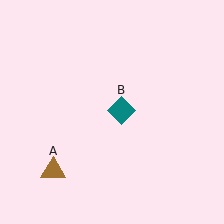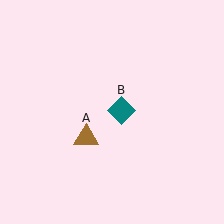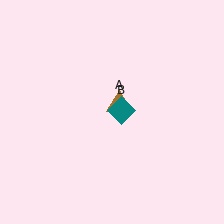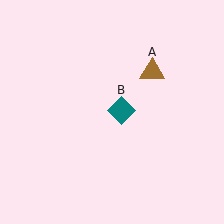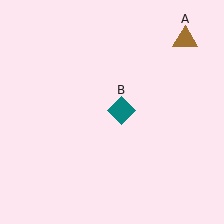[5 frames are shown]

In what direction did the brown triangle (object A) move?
The brown triangle (object A) moved up and to the right.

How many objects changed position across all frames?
1 object changed position: brown triangle (object A).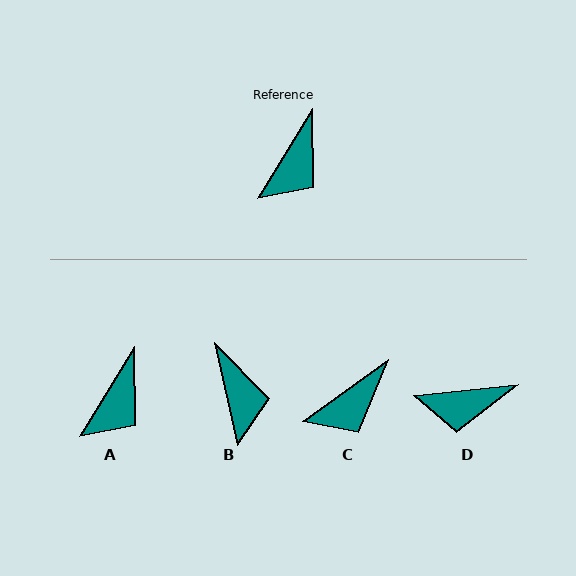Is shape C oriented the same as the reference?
No, it is off by about 22 degrees.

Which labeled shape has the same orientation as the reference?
A.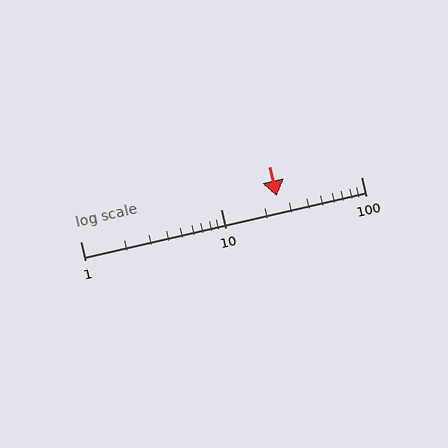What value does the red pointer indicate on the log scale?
The pointer indicates approximately 25.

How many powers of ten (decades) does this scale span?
The scale spans 2 decades, from 1 to 100.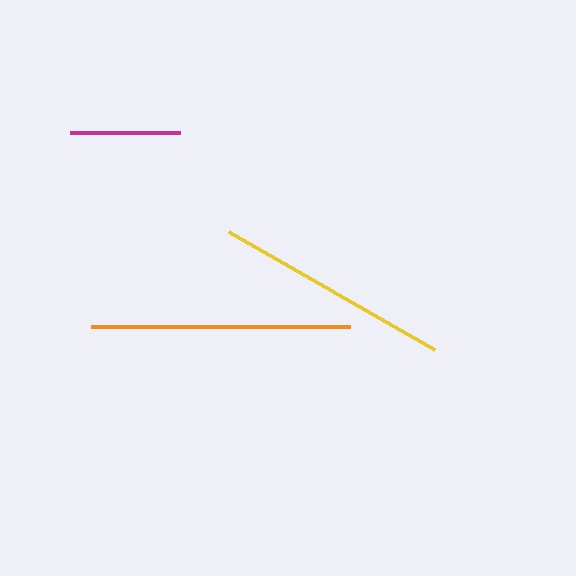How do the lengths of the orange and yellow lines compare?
The orange and yellow lines are approximately the same length.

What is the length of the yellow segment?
The yellow segment is approximately 237 pixels long.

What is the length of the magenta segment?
The magenta segment is approximately 111 pixels long.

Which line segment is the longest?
The orange line is the longest at approximately 259 pixels.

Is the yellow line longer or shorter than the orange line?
The orange line is longer than the yellow line.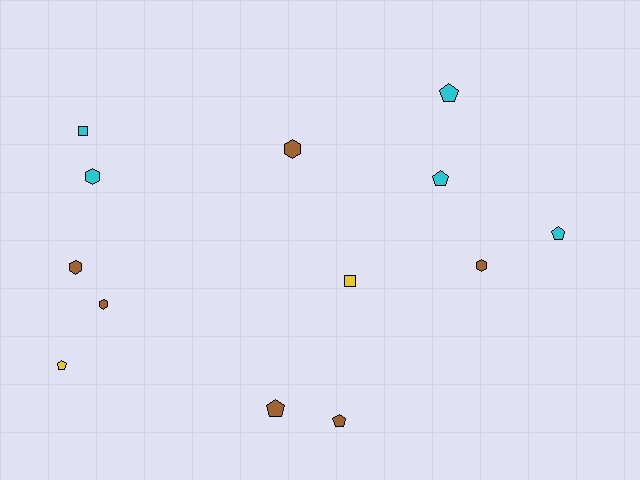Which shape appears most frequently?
Pentagon, with 6 objects.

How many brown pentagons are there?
There are 2 brown pentagons.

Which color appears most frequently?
Brown, with 6 objects.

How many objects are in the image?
There are 13 objects.